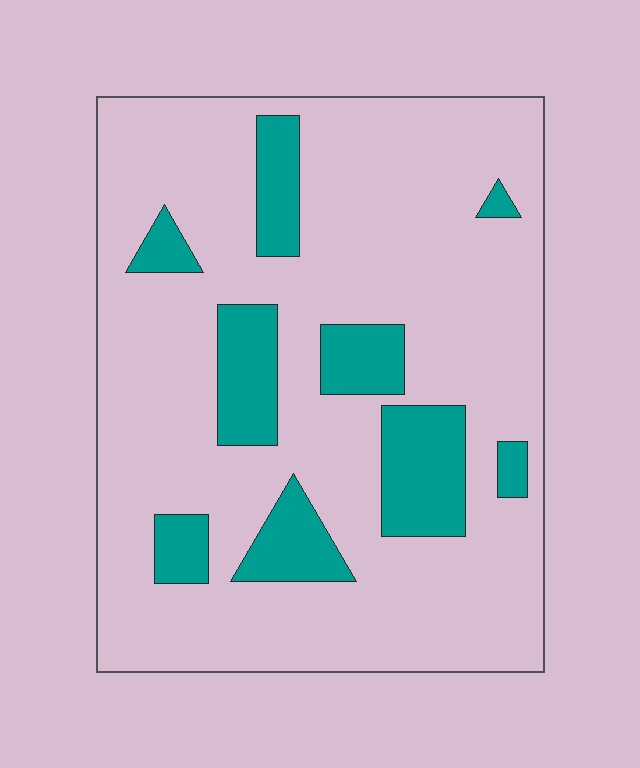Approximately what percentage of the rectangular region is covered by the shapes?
Approximately 20%.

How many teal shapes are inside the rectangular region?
9.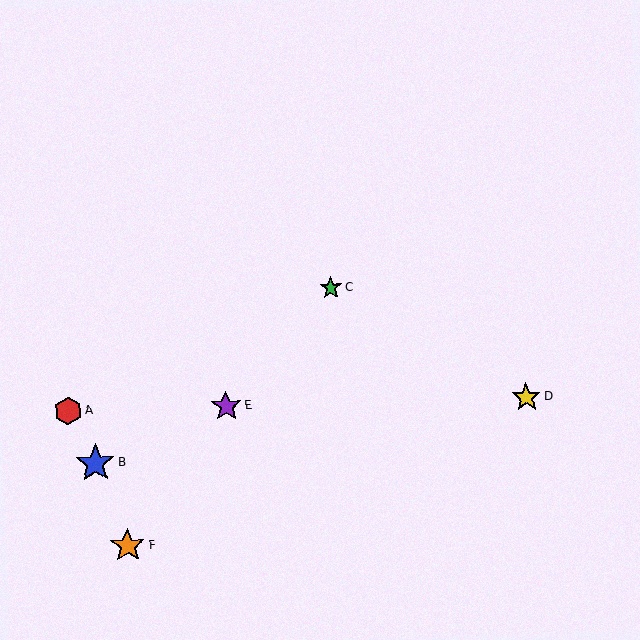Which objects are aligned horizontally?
Objects A, D, E are aligned horizontally.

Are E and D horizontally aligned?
Yes, both are at y≈406.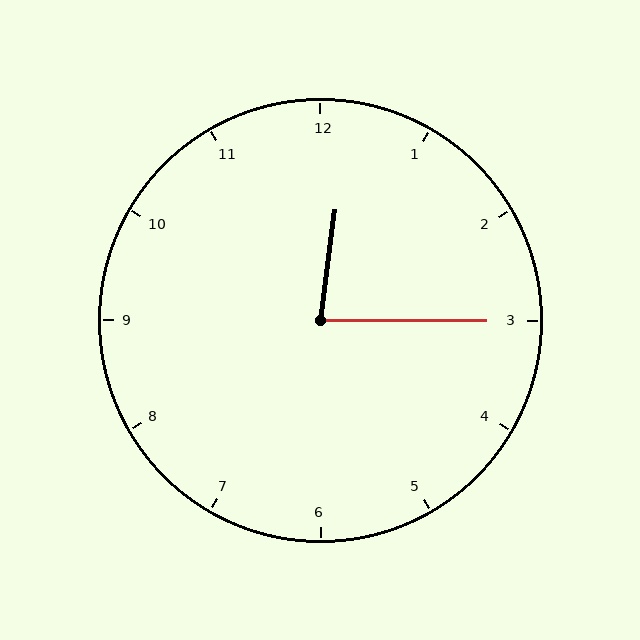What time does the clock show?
12:15.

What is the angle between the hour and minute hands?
Approximately 82 degrees.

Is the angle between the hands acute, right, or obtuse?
It is acute.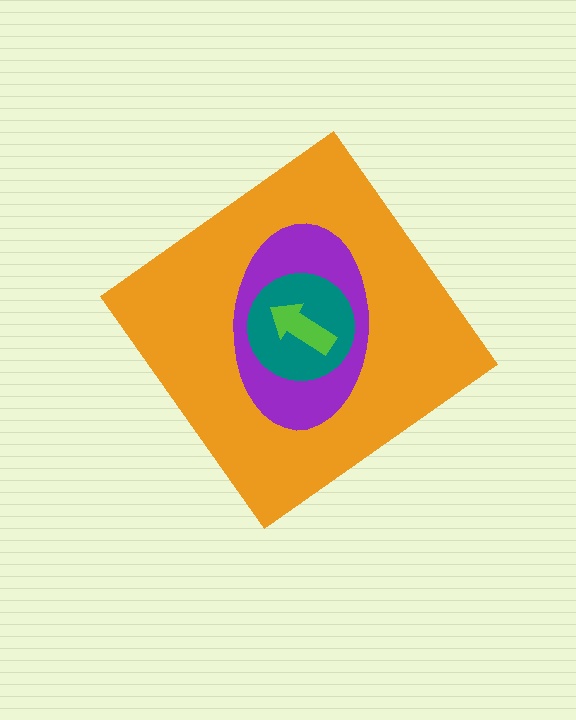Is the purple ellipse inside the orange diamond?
Yes.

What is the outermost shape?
The orange diamond.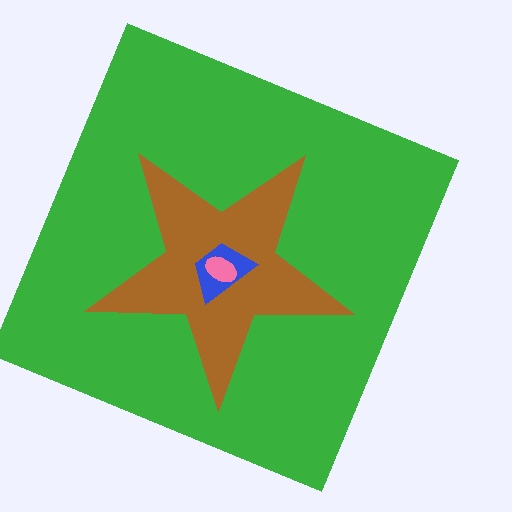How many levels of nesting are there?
4.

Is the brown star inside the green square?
Yes.